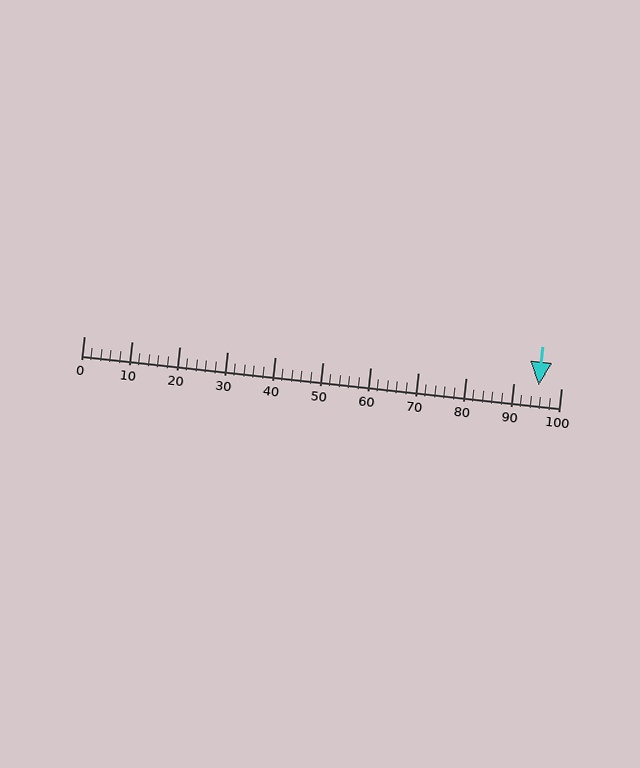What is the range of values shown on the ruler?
The ruler shows values from 0 to 100.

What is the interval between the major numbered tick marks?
The major tick marks are spaced 10 units apart.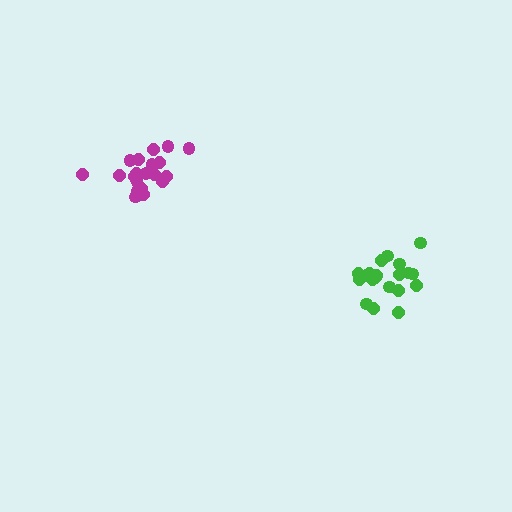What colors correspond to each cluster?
The clusters are colored: magenta, green.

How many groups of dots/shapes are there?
There are 2 groups.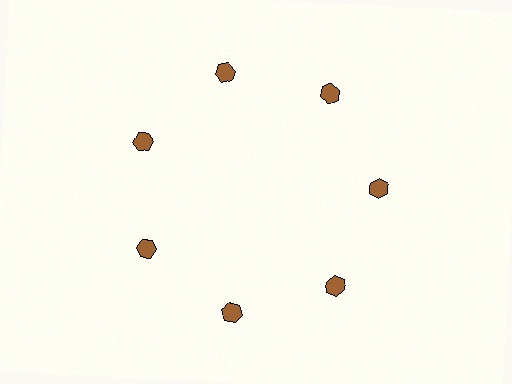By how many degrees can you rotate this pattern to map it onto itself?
The pattern maps onto itself every 51 degrees of rotation.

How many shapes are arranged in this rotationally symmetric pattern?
There are 7 shapes, arranged in 7 groups of 1.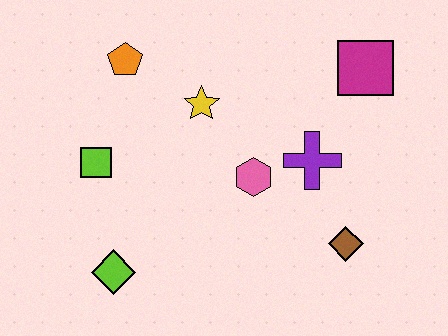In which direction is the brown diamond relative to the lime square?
The brown diamond is to the right of the lime square.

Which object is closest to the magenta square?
The purple cross is closest to the magenta square.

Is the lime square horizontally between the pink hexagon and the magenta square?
No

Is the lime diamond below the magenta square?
Yes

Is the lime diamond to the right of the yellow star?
No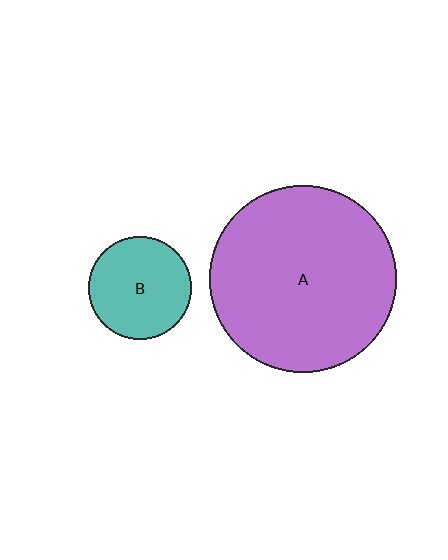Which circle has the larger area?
Circle A (purple).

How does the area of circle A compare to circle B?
Approximately 3.3 times.